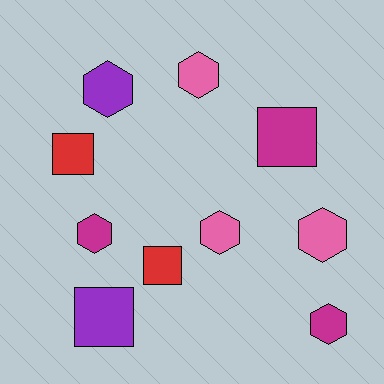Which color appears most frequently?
Pink, with 3 objects.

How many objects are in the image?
There are 10 objects.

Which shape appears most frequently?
Hexagon, with 6 objects.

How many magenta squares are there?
There is 1 magenta square.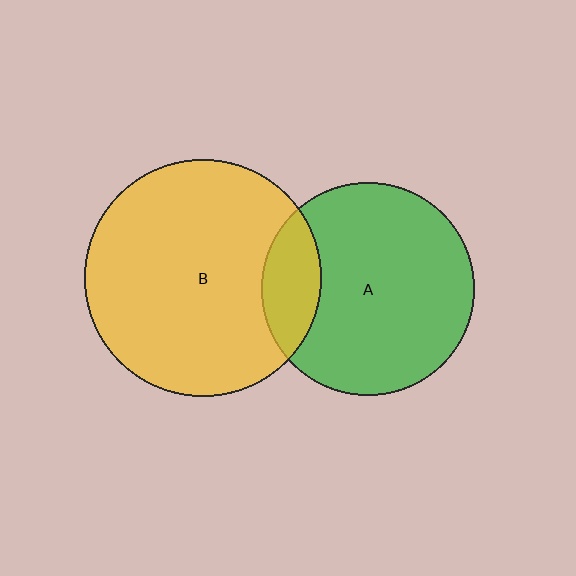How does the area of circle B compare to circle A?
Approximately 1.2 times.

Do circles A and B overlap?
Yes.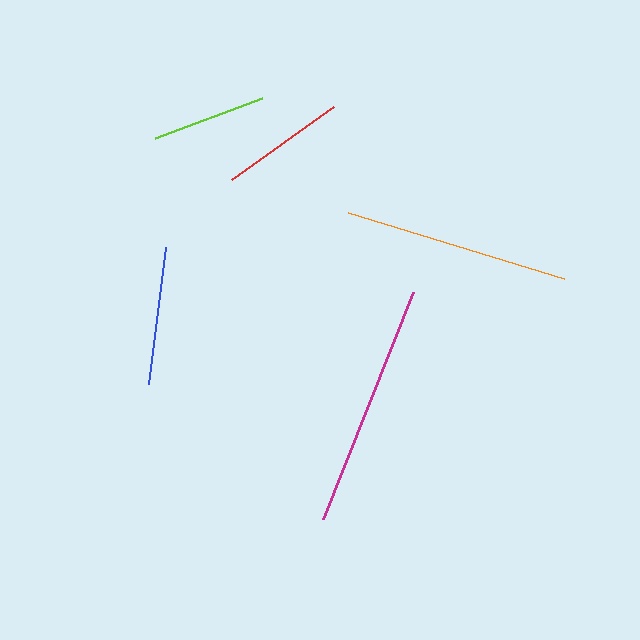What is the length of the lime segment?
The lime segment is approximately 115 pixels long.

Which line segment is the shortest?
The lime line is the shortest at approximately 115 pixels.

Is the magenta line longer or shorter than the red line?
The magenta line is longer than the red line.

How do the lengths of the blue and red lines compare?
The blue and red lines are approximately the same length.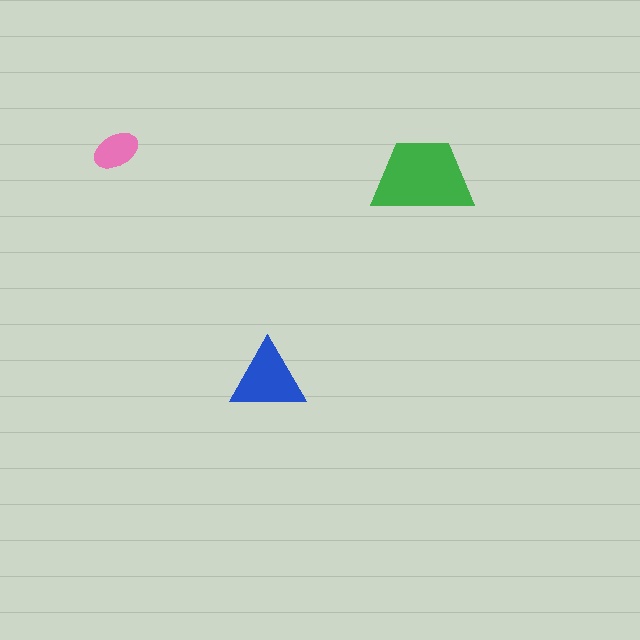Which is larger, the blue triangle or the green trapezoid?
The green trapezoid.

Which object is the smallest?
The pink ellipse.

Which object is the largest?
The green trapezoid.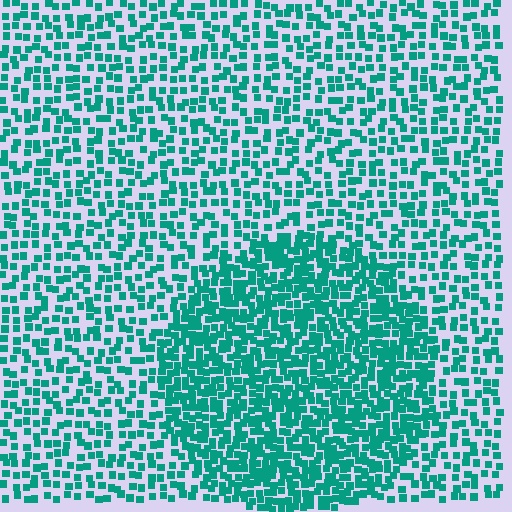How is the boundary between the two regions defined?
The boundary is defined by a change in element density (approximately 1.9x ratio). All elements are the same color, size, and shape.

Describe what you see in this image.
The image contains small teal elements arranged at two different densities. A circle-shaped region is visible where the elements are more densely packed than the surrounding area.